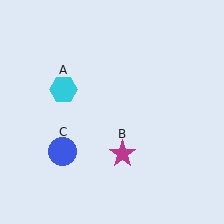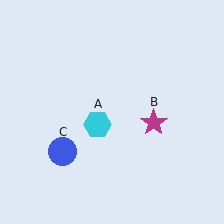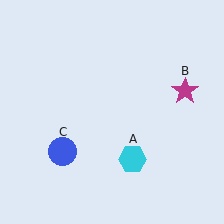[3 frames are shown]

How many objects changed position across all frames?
2 objects changed position: cyan hexagon (object A), magenta star (object B).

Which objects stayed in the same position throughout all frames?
Blue circle (object C) remained stationary.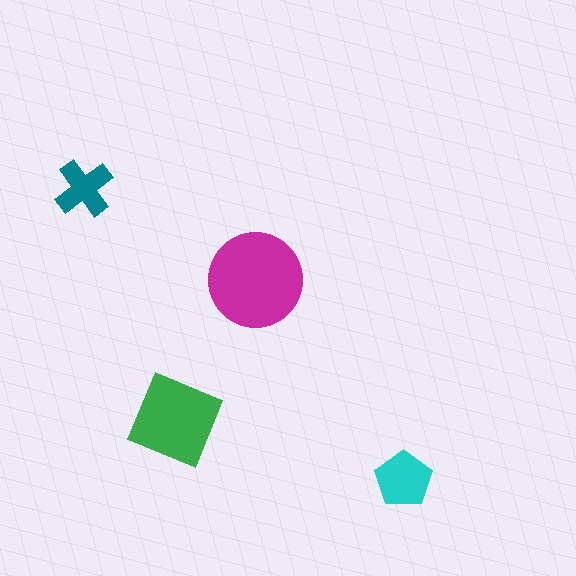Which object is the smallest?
The teal cross.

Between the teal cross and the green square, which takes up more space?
The green square.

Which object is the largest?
The magenta circle.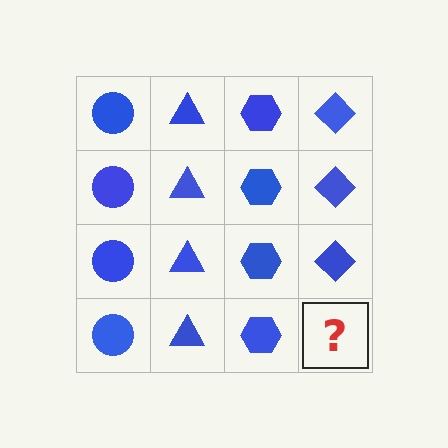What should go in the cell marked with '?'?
The missing cell should contain a blue diamond.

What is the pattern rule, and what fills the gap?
The rule is that each column has a consistent shape. The gap should be filled with a blue diamond.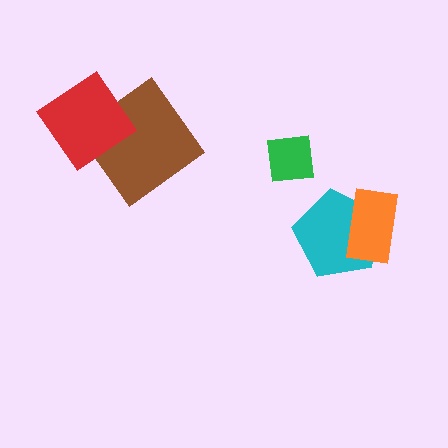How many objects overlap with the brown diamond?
1 object overlaps with the brown diamond.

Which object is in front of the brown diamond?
The red diamond is in front of the brown diamond.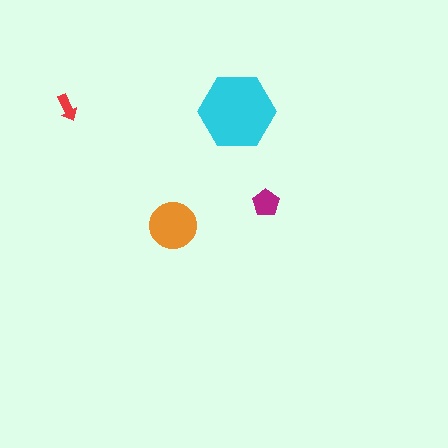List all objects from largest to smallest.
The cyan hexagon, the orange circle, the magenta pentagon, the red arrow.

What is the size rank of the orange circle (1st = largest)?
2nd.